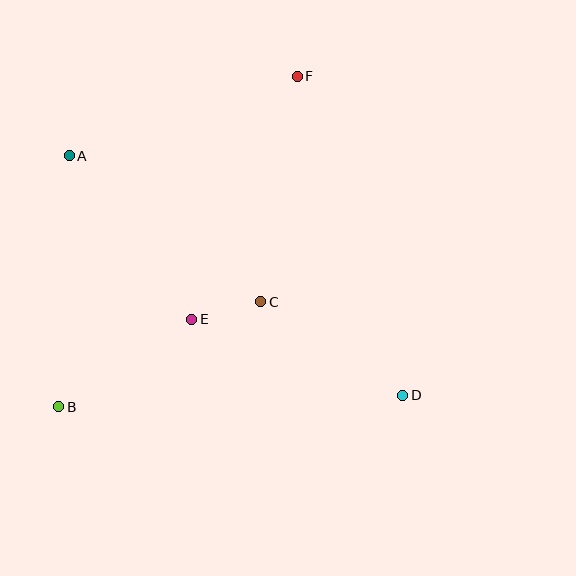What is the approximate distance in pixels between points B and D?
The distance between B and D is approximately 344 pixels.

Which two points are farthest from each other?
Points A and D are farthest from each other.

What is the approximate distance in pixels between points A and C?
The distance between A and C is approximately 241 pixels.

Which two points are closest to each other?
Points C and E are closest to each other.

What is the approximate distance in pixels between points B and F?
The distance between B and F is approximately 407 pixels.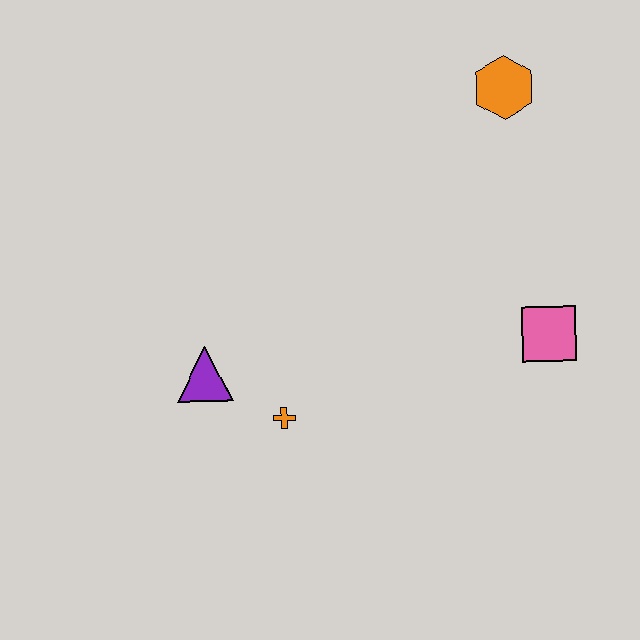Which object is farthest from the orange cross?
The orange hexagon is farthest from the orange cross.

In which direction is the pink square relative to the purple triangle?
The pink square is to the right of the purple triangle.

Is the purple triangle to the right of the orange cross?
No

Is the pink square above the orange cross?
Yes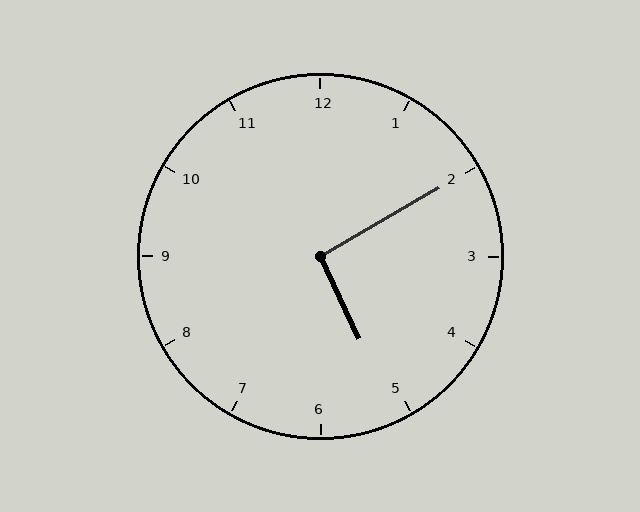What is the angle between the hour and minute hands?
Approximately 95 degrees.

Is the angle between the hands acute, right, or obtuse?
It is right.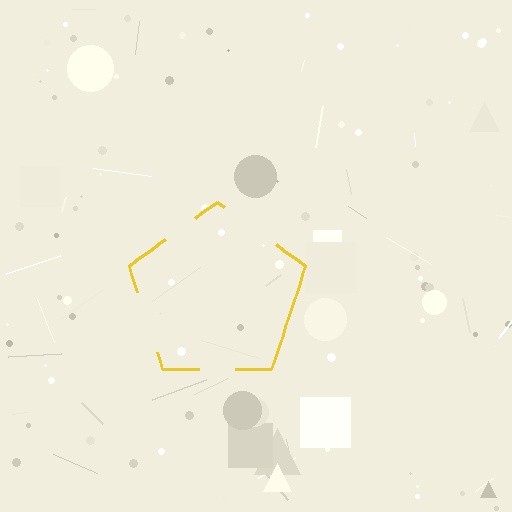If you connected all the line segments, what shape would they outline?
They would outline a pentagon.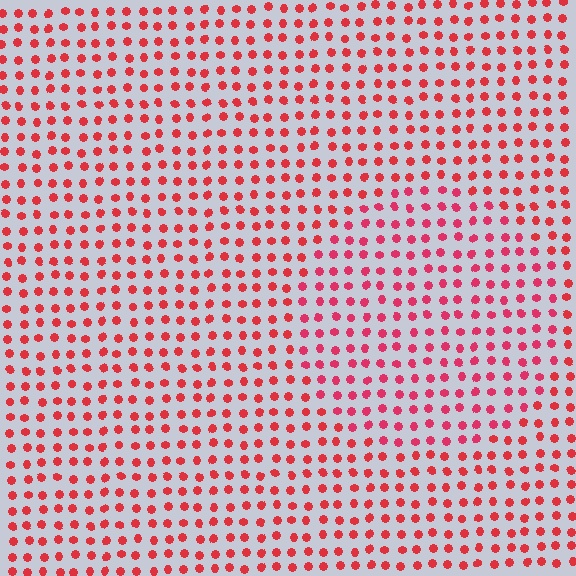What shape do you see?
I see a circle.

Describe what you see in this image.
The image is filled with small red elements in a uniform arrangement. A circle-shaped region is visible where the elements are tinted to a slightly different hue, forming a subtle color boundary.